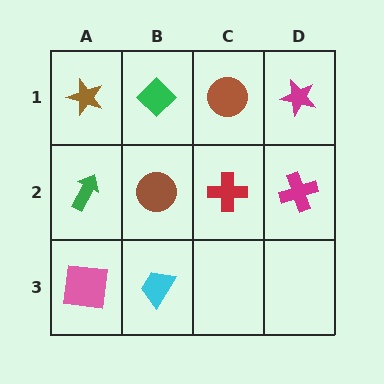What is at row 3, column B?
A cyan trapezoid.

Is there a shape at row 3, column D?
No, that cell is empty.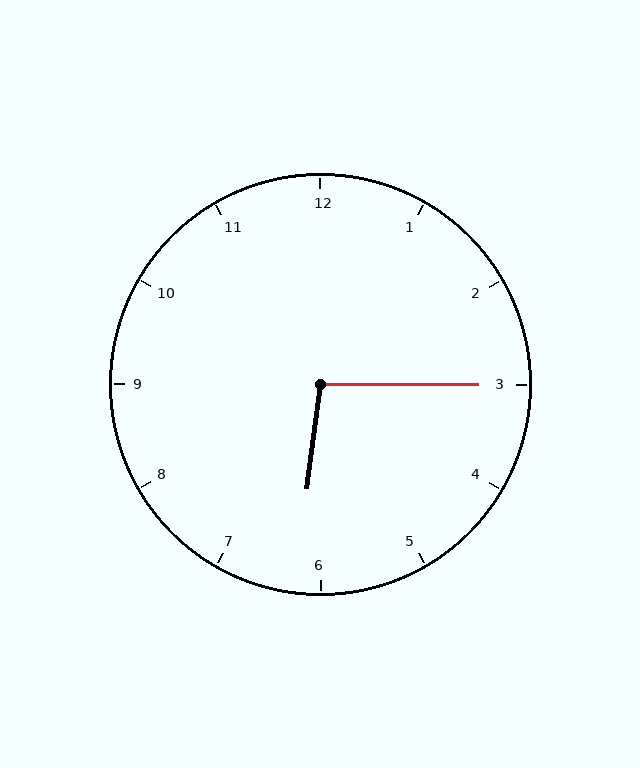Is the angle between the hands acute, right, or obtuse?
It is obtuse.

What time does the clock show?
6:15.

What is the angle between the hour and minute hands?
Approximately 98 degrees.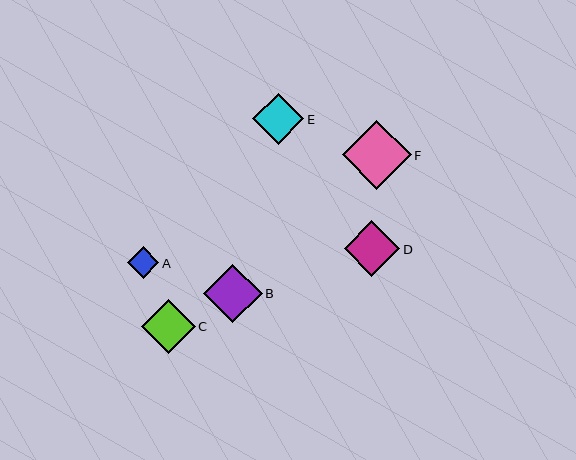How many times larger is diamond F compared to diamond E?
Diamond F is approximately 1.3 times the size of diamond E.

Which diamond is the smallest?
Diamond A is the smallest with a size of approximately 32 pixels.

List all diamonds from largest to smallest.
From largest to smallest: F, B, D, C, E, A.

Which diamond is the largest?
Diamond F is the largest with a size of approximately 69 pixels.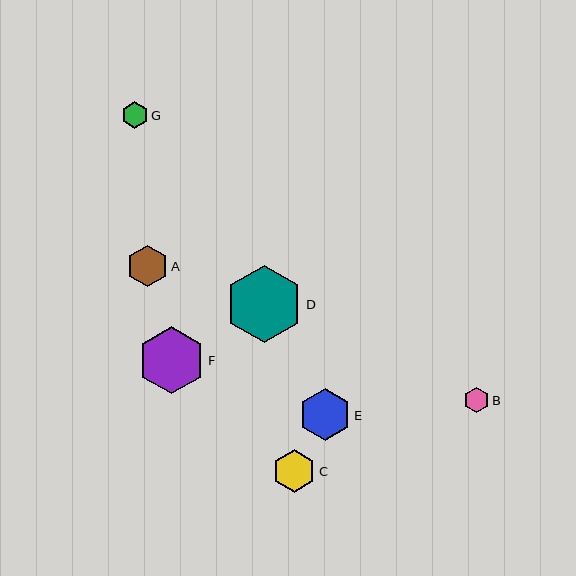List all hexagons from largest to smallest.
From largest to smallest: D, F, E, C, A, G, B.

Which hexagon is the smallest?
Hexagon B is the smallest with a size of approximately 25 pixels.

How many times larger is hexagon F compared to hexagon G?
Hexagon F is approximately 2.5 times the size of hexagon G.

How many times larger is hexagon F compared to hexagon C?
Hexagon F is approximately 1.6 times the size of hexagon C.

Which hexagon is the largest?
Hexagon D is the largest with a size of approximately 77 pixels.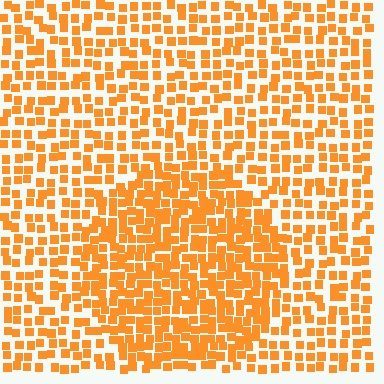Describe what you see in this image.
The image contains small orange elements arranged at two different densities. A circle-shaped region is visible where the elements are more densely packed than the surrounding area.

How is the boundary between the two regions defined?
The boundary is defined by a change in element density (approximately 1.7x ratio). All elements are the same color, size, and shape.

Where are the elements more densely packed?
The elements are more densely packed inside the circle boundary.